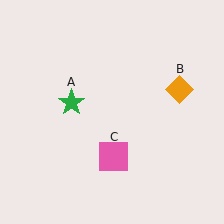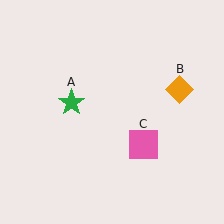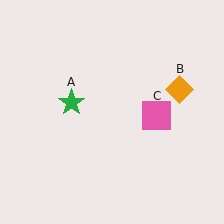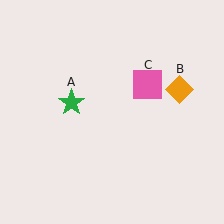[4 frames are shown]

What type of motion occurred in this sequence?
The pink square (object C) rotated counterclockwise around the center of the scene.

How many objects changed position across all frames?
1 object changed position: pink square (object C).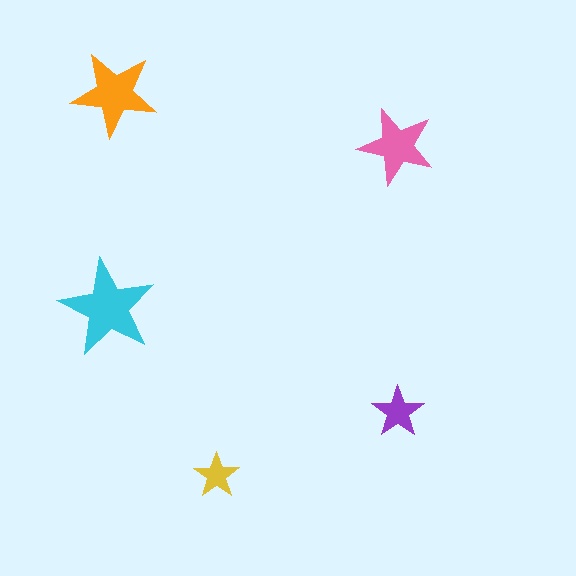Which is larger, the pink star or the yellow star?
The pink one.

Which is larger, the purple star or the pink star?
The pink one.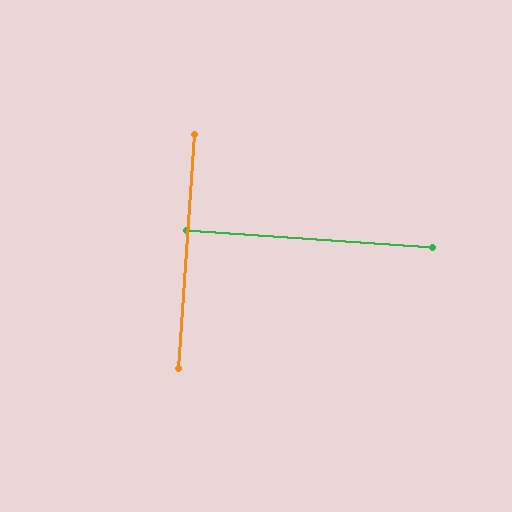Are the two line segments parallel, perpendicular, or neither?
Perpendicular — they meet at approximately 90°.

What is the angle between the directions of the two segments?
Approximately 90 degrees.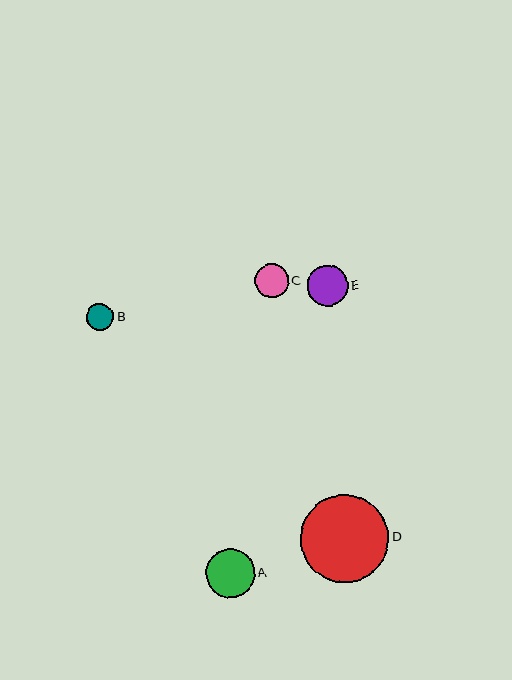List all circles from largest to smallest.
From largest to smallest: D, A, E, C, B.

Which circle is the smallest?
Circle B is the smallest with a size of approximately 27 pixels.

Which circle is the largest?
Circle D is the largest with a size of approximately 88 pixels.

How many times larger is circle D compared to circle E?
Circle D is approximately 2.2 times the size of circle E.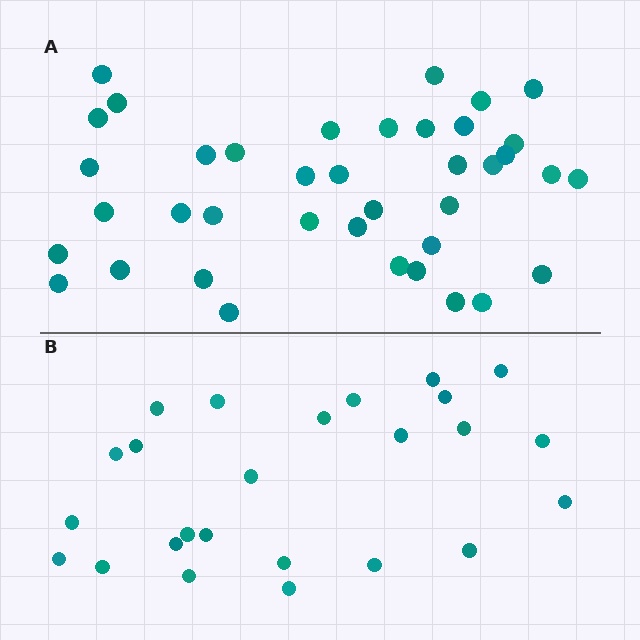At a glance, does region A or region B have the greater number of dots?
Region A (the top region) has more dots.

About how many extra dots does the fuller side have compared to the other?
Region A has approximately 15 more dots than region B.